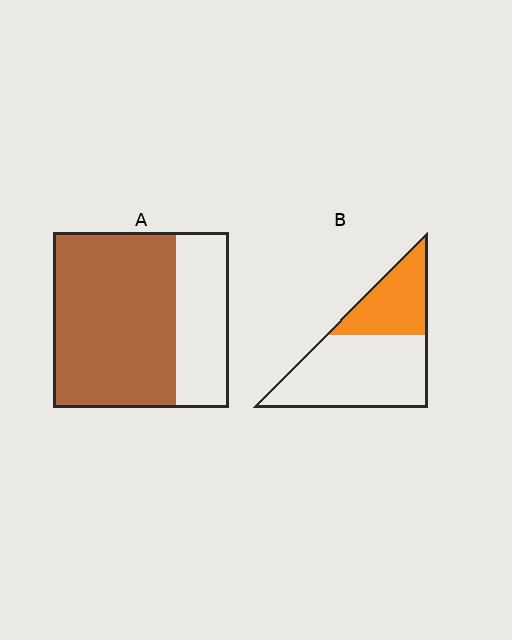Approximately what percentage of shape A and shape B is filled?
A is approximately 70% and B is approximately 35%.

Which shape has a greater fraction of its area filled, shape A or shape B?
Shape A.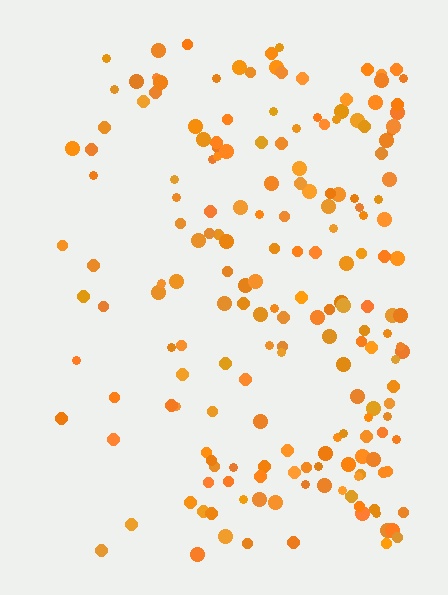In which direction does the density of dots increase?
From left to right, with the right side densest.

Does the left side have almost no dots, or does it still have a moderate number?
Still a moderate number, just noticeably fewer than the right.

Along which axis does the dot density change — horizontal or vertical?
Horizontal.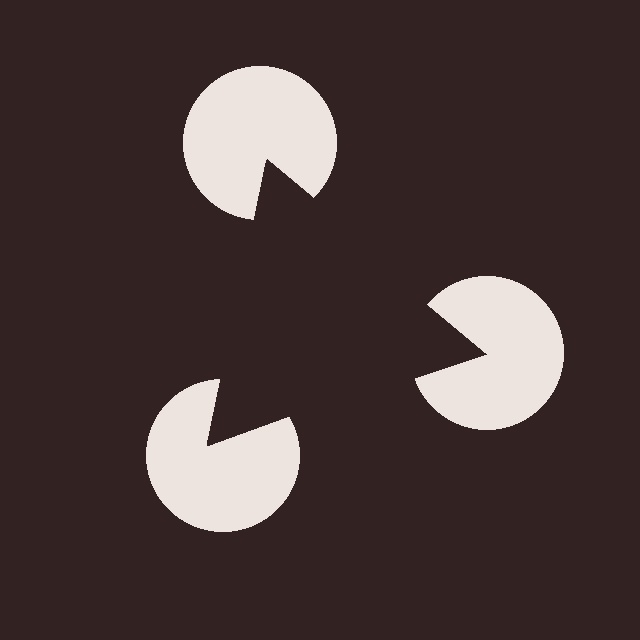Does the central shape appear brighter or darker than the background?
It typically appears slightly darker than the background, even though no actual brightness change is drawn.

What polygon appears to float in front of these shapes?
An illusory triangle — its edges are inferred from the aligned wedge cuts in the pac-man discs, not physically drawn.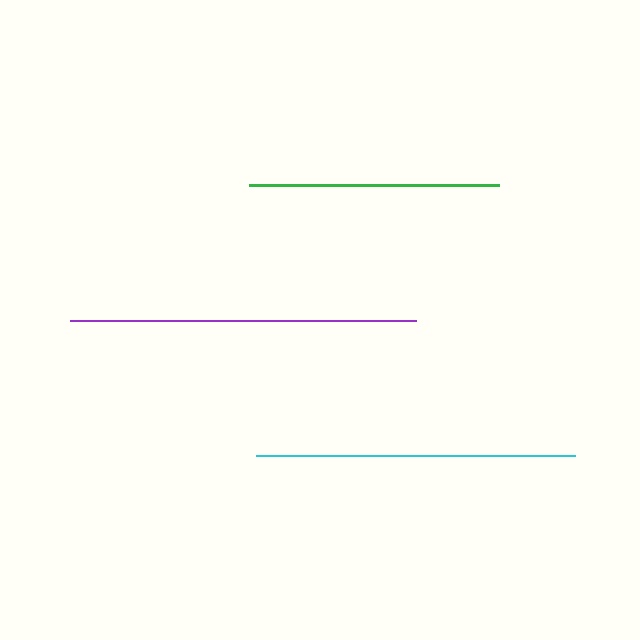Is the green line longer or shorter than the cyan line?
The cyan line is longer than the green line.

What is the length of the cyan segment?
The cyan segment is approximately 319 pixels long.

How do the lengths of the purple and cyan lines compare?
The purple and cyan lines are approximately the same length.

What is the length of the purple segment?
The purple segment is approximately 346 pixels long.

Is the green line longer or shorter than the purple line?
The purple line is longer than the green line.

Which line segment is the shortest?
The green line is the shortest at approximately 250 pixels.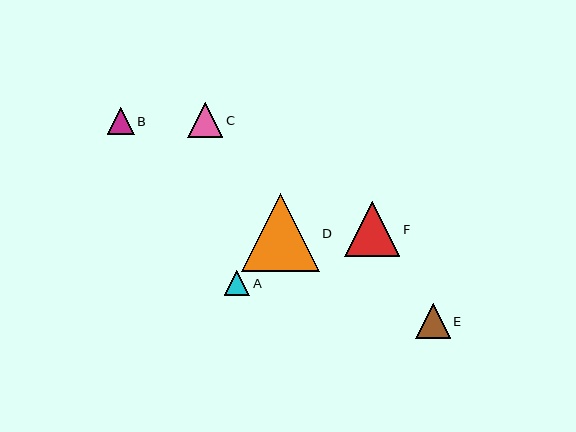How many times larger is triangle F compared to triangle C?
Triangle F is approximately 1.6 times the size of triangle C.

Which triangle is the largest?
Triangle D is the largest with a size of approximately 78 pixels.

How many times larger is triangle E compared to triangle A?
Triangle E is approximately 1.4 times the size of triangle A.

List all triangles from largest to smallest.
From largest to smallest: D, F, C, E, B, A.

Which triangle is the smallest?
Triangle A is the smallest with a size of approximately 26 pixels.